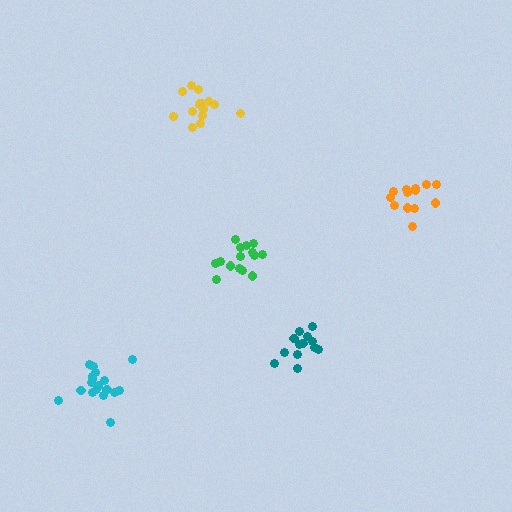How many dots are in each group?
Group 1: 18 dots, Group 2: 13 dots, Group 3: 16 dots, Group 4: 13 dots, Group 5: 15 dots (75 total).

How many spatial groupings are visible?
There are 5 spatial groupings.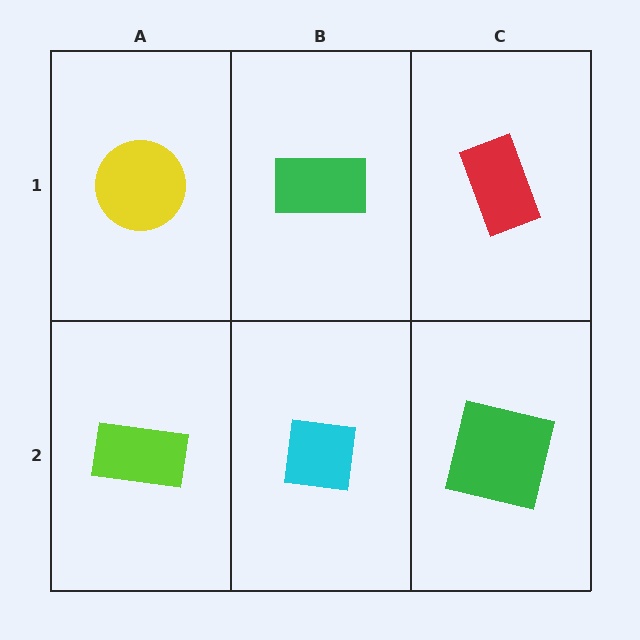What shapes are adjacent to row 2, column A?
A yellow circle (row 1, column A), a cyan square (row 2, column B).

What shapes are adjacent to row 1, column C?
A green square (row 2, column C), a green rectangle (row 1, column B).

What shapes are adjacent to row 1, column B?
A cyan square (row 2, column B), a yellow circle (row 1, column A), a red rectangle (row 1, column C).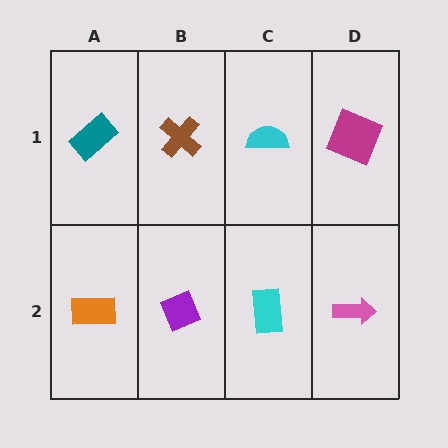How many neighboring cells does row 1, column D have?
2.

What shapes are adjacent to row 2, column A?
A teal rectangle (row 1, column A), a purple diamond (row 2, column B).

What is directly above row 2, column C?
A cyan semicircle.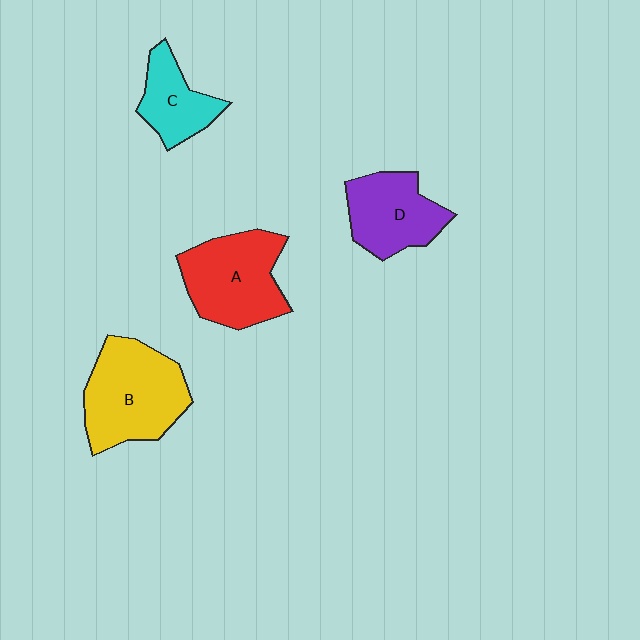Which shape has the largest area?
Shape B (yellow).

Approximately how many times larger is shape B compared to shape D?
Approximately 1.4 times.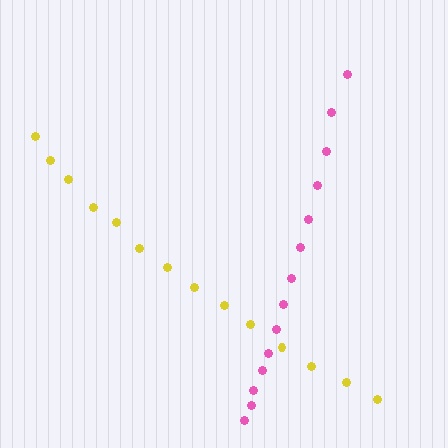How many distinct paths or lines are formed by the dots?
There are 2 distinct paths.